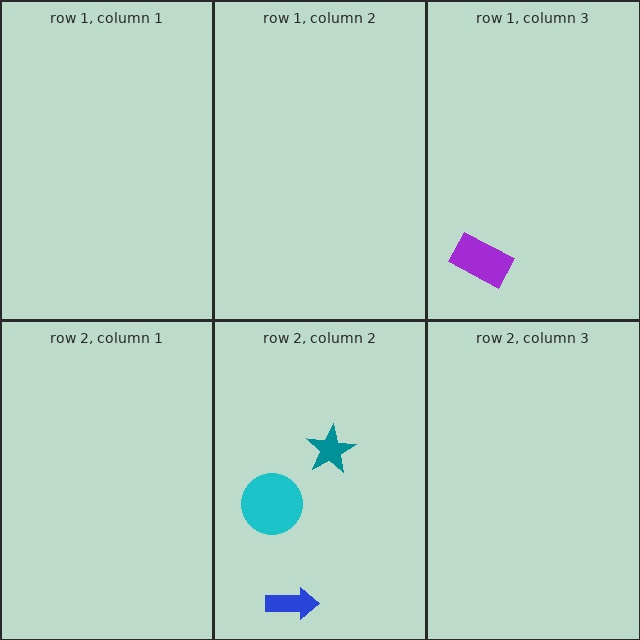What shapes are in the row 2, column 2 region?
The teal star, the cyan circle, the blue arrow.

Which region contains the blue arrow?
The row 2, column 2 region.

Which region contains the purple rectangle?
The row 1, column 3 region.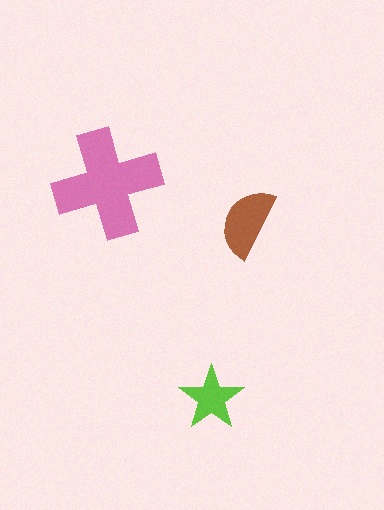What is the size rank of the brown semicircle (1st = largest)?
2nd.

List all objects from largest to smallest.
The pink cross, the brown semicircle, the lime star.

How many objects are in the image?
There are 3 objects in the image.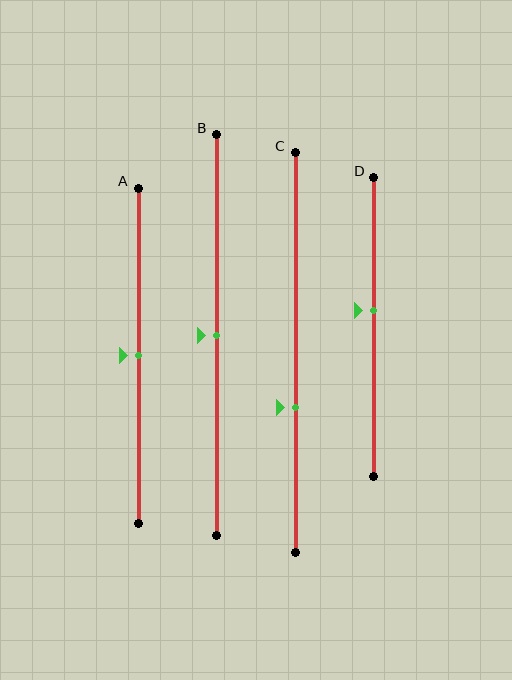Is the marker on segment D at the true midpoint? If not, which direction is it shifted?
No, the marker on segment D is shifted upward by about 6% of the segment length.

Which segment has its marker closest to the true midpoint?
Segment A has its marker closest to the true midpoint.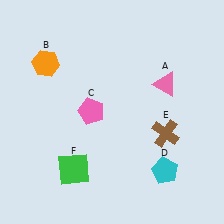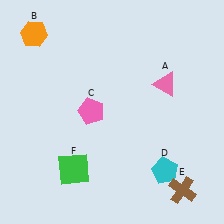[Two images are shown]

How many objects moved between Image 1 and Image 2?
2 objects moved between the two images.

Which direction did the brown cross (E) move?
The brown cross (E) moved down.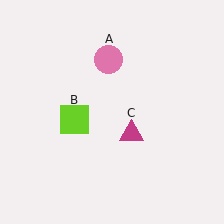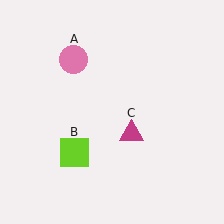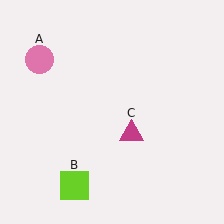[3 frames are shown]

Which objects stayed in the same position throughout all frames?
Magenta triangle (object C) remained stationary.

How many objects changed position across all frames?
2 objects changed position: pink circle (object A), lime square (object B).